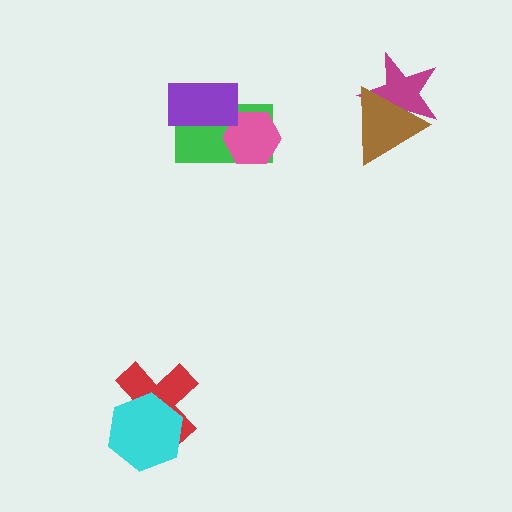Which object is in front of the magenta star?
The brown triangle is in front of the magenta star.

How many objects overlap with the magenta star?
1 object overlaps with the magenta star.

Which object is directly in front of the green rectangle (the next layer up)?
The pink hexagon is directly in front of the green rectangle.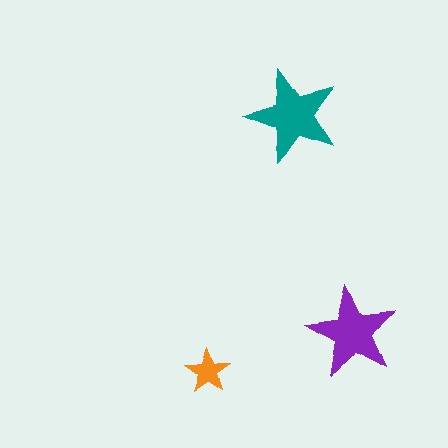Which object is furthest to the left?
The orange star is leftmost.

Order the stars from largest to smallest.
the teal one, the purple one, the orange one.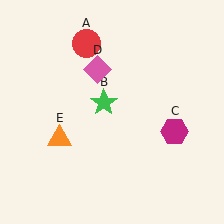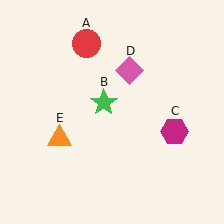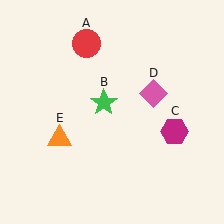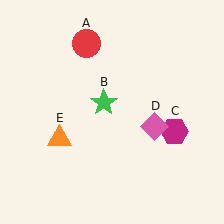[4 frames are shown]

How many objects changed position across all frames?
1 object changed position: pink diamond (object D).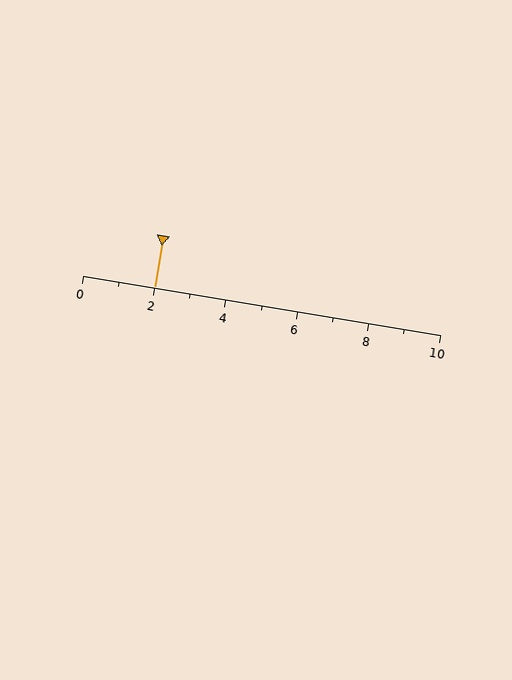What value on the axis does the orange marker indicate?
The marker indicates approximately 2.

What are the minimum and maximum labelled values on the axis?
The axis runs from 0 to 10.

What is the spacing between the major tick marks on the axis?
The major ticks are spaced 2 apart.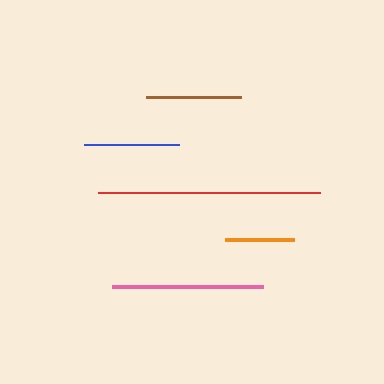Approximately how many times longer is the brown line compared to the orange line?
The brown line is approximately 1.4 times the length of the orange line.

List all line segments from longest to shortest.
From longest to shortest: red, pink, blue, brown, orange.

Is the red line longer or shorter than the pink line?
The red line is longer than the pink line.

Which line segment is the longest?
The red line is the longest at approximately 223 pixels.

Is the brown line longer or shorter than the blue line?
The blue line is longer than the brown line.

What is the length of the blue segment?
The blue segment is approximately 95 pixels long.